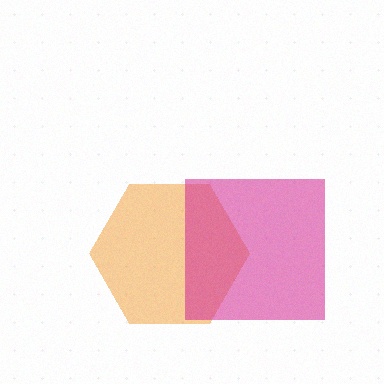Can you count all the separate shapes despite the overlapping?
Yes, there are 2 separate shapes.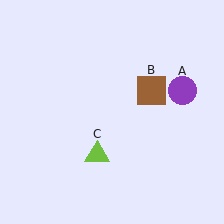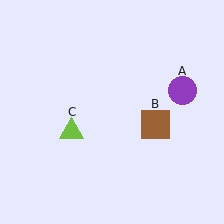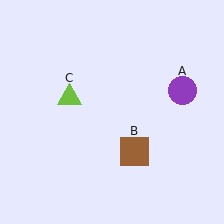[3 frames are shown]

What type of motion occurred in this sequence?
The brown square (object B), lime triangle (object C) rotated clockwise around the center of the scene.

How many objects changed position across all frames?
2 objects changed position: brown square (object B), lime triangle (object C).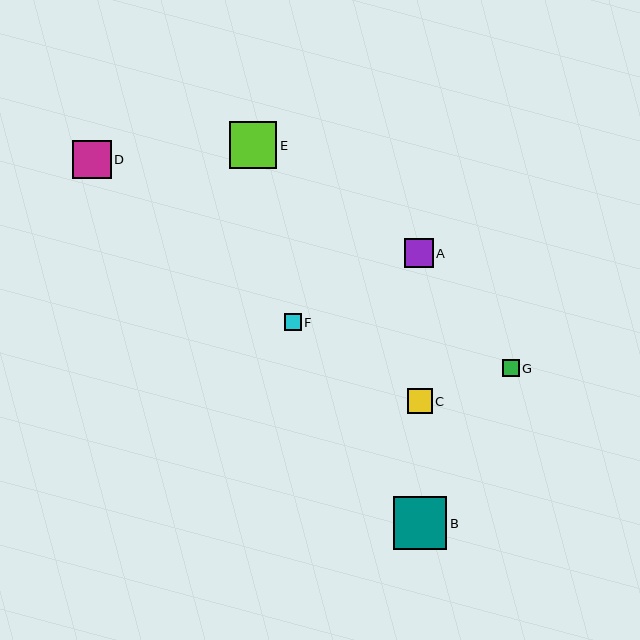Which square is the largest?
Square B is the largest with a size of approximately 53 pixels.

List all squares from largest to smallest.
From largest to smallest: B, E, D, A, C, G, F.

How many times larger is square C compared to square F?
Square C is approximately 1.5 times the size of square F.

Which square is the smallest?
Square F is the smallest with a size of approximately 17 pixels.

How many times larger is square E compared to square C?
Square E is approximately 1.9 times the size of square C.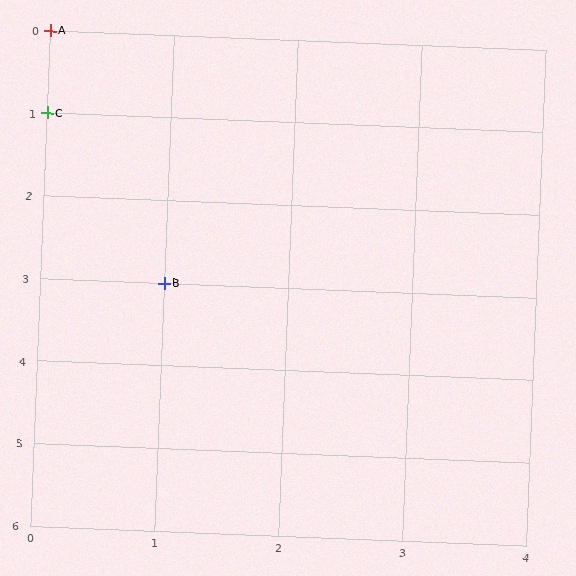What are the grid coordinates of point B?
Point B is at grid coordinates (1, 3).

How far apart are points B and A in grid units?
Points B and A are 1 column and 3 rows apart (about 3.2 grid units diagonally).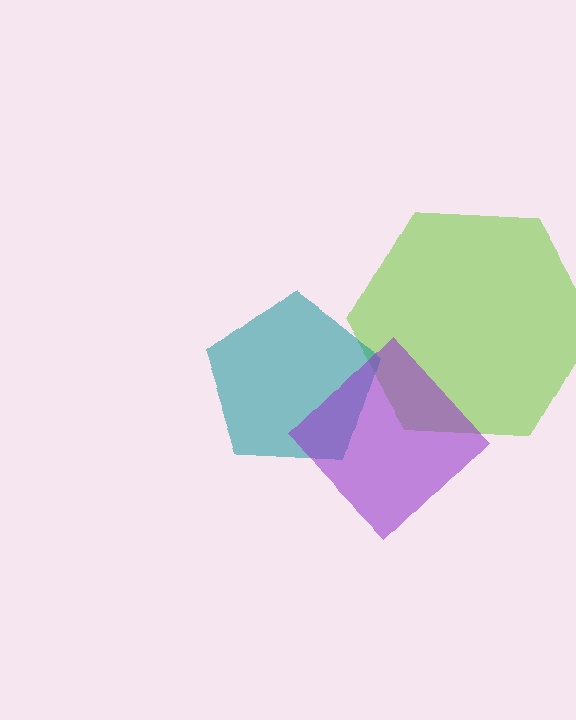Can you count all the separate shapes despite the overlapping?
Yes, there are 3 separate shapes.